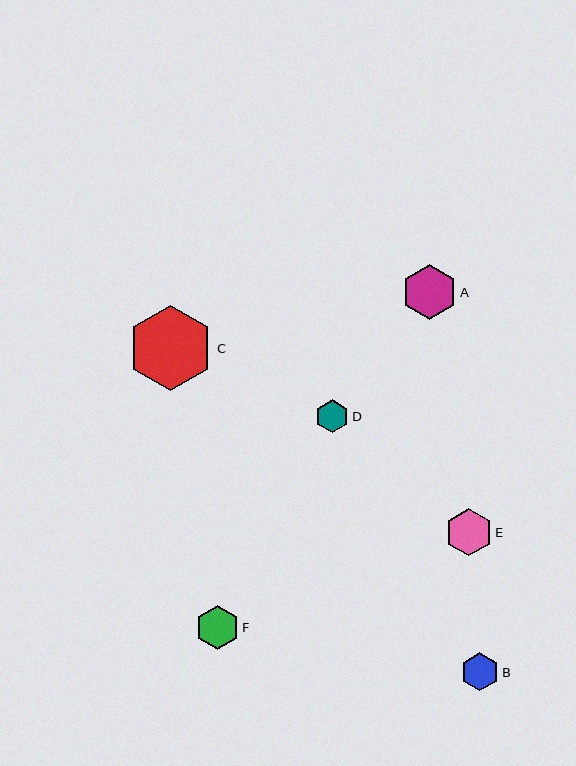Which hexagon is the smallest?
Hexagon D is the smallest with a size of approximately 33 pixels.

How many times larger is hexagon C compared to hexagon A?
Hexagon C is approximately 1.5 times the size of hexagon A.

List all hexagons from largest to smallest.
From largest to smallest: C, A, E, F, B, D.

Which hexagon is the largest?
Hexagon C is the largest with a size of approximately 85 pixels.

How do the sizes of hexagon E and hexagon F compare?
Hexagon E and hexagon F are approximately the same size.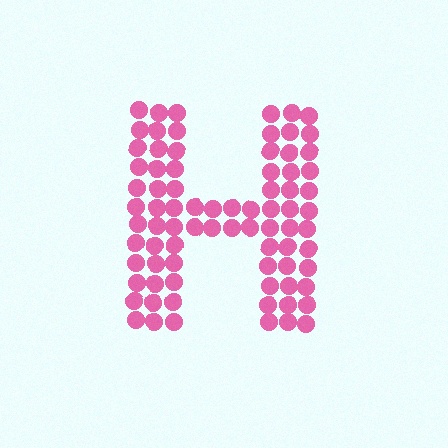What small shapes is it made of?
It is made of small circles.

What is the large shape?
The large shape is the letter H.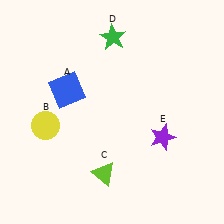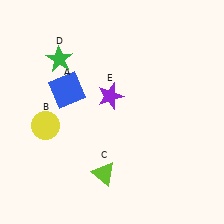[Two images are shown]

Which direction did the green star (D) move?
The green star (D) moved left.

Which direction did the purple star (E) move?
The purple star (E) moved left.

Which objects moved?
The objects that moved are: the green star (D), the purple star (E).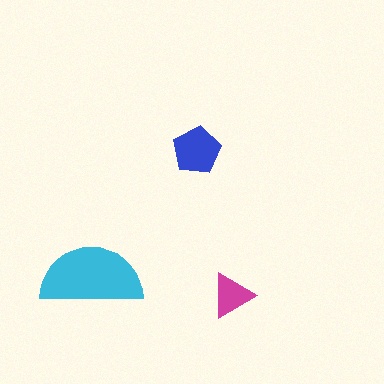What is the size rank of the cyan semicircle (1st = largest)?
1st.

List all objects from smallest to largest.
The magenta triangle, the blue pentagon, the cyan semicircle.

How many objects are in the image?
There are 3 objects in the image.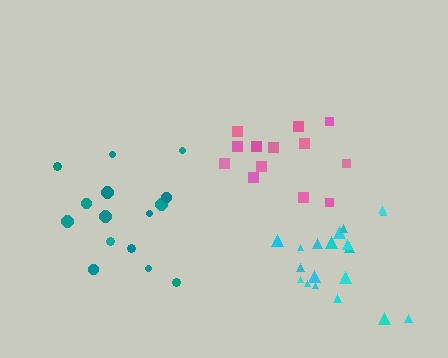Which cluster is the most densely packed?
Pink.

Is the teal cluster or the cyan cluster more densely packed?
Cyan.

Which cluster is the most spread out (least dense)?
Teal.